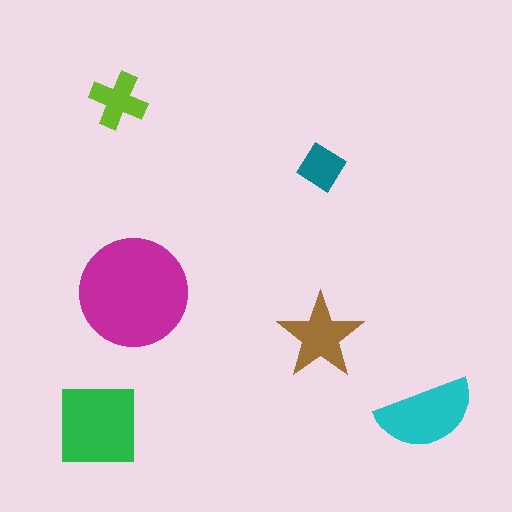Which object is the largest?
The magenta circle.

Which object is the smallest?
The teal diamond.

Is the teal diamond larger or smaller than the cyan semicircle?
Smaller.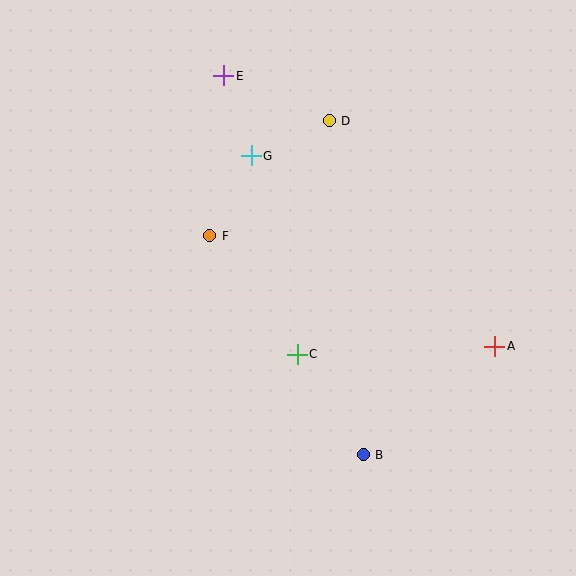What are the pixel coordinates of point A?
Point A is at (495, 346).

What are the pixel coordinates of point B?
Point B is at (363, 455).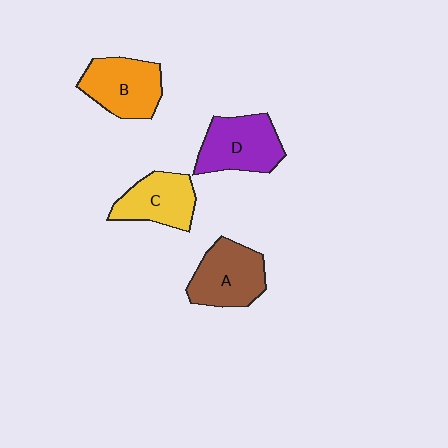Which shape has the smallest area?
Shape C (yellow).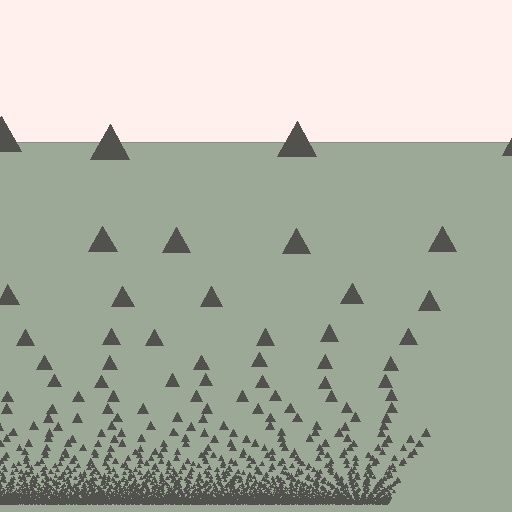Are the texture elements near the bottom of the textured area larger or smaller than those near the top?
Smaller. The gradient is inverted — elements near the bottom are smaller and denser.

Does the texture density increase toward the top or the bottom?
Density increases toward the bottom.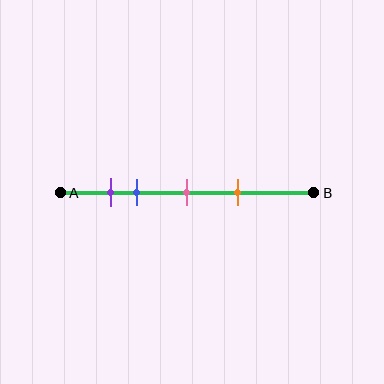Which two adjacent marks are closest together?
The purple and blue marks are the closest adjacent pair.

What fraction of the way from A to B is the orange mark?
The orange mark is approximately 70% (0.7) of the way from A to B.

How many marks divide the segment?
There are 4 marks dividing the segment.